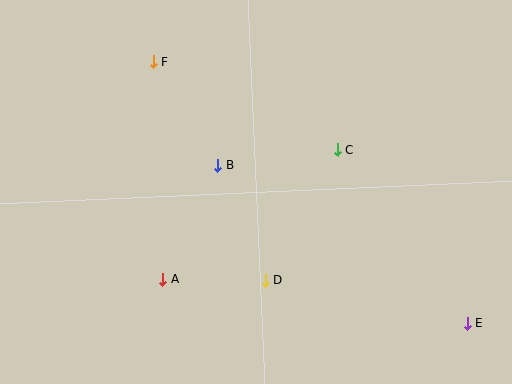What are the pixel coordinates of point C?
Point C is at (337, 150).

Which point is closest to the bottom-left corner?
Point A is closest to the bottom-left corner.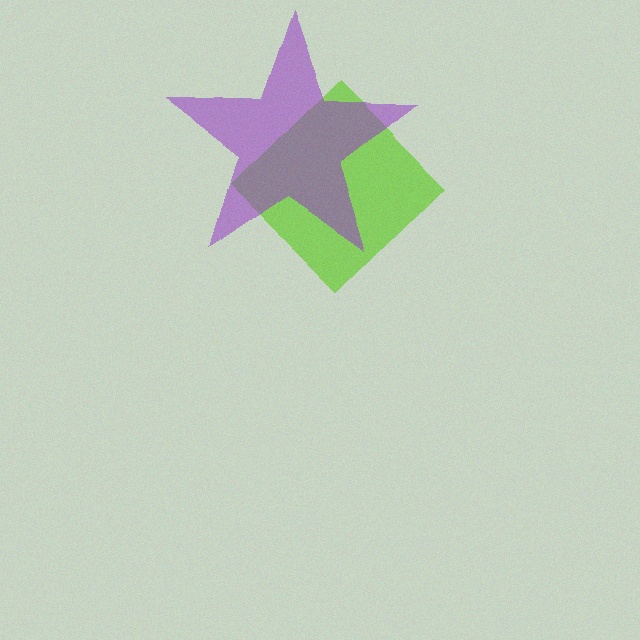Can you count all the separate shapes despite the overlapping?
Yes, there are 2 separate shapes.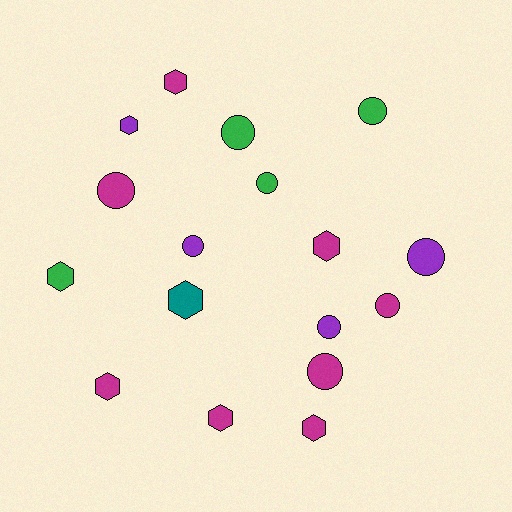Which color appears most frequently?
Magenta, with 8 objects.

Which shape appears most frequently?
Circle, with 9 objects.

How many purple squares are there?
There are no purple squares.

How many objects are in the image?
There are 17 objects.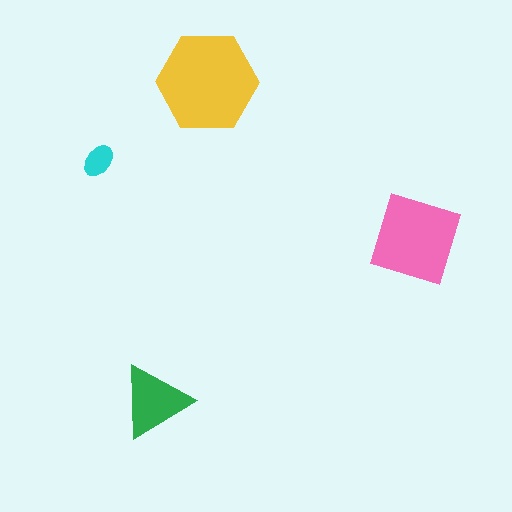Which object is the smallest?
The cyan ellipse.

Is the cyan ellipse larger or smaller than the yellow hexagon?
Smaller.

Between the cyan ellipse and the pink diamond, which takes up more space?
The pink diamond.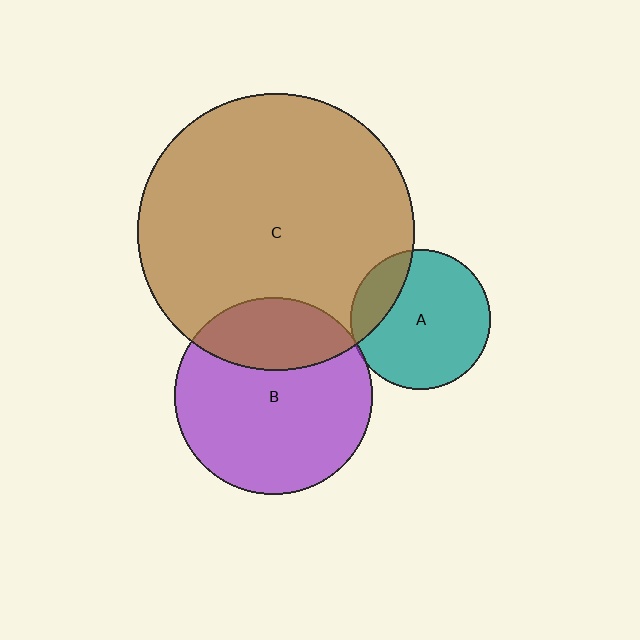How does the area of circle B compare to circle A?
Approximately 2.0 times.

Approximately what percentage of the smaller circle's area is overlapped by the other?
Approximately 5%.